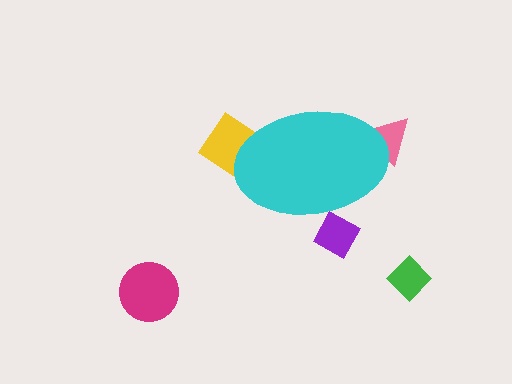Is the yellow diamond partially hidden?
Yes, the yellow diamond is partially hidden behind the cyan ellipse.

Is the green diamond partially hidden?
No, the green diamond is fully visible.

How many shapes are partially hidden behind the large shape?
3 shapes are partially hidden.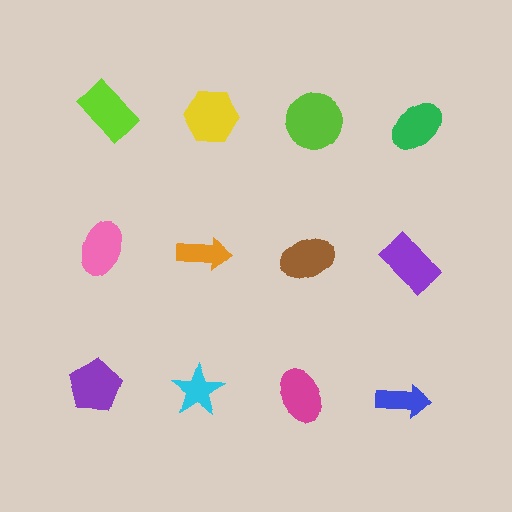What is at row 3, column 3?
A magenta ellipse.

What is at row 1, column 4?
A green ellipse.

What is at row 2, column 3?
A brown ellipse.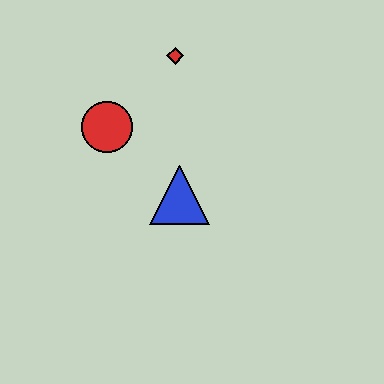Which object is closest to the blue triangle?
The red circle is closest to the blue triangle.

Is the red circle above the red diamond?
No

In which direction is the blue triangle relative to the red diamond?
The blue triangle is below the red diamond.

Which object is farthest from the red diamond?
The blue triangle is farthest from the red diamond.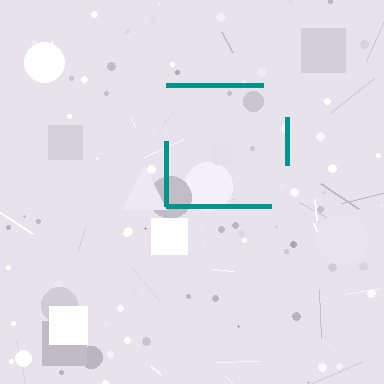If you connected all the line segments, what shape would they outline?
They would outline a square.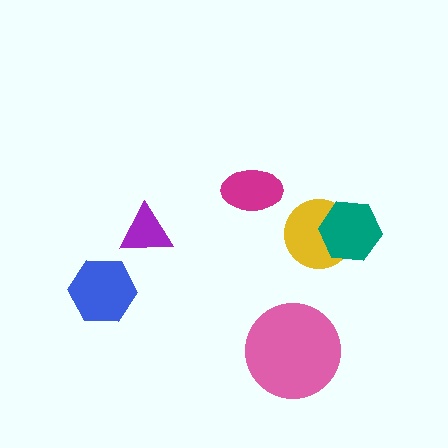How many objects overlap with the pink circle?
0 objects overlap with the pink circle.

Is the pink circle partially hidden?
No, no other shape covers it.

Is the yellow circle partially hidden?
Yes, it is partially covered by another shape.